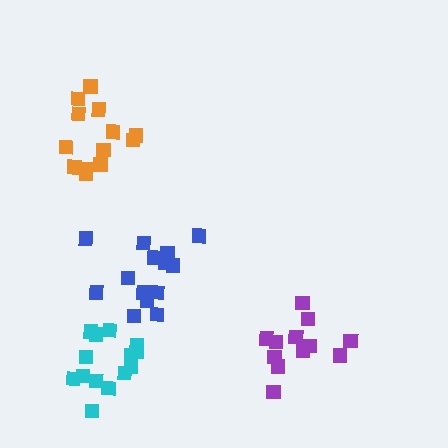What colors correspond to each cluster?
The clusters are colored: cyan, orange, purple, blue.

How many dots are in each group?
Group 1: 14 dots, Group 2: 13 dots, Group 3: 12 dots, Group 4: 15 dots (54 total).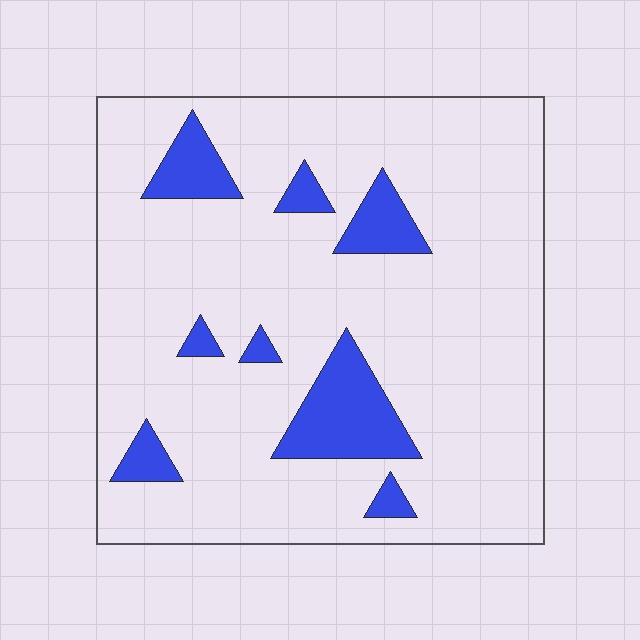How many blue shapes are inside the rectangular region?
8.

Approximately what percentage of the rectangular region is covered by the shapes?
Approximately 15%.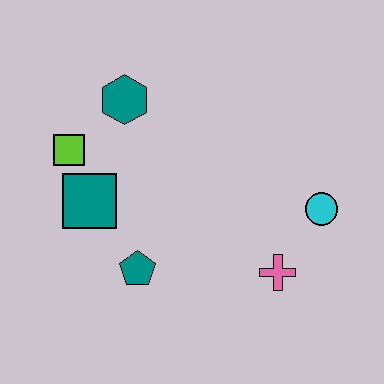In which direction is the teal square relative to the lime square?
The teal square is below the lime square.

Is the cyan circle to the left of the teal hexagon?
No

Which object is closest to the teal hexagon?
The lime square is closest to the teal hexagon.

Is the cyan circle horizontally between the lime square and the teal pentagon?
No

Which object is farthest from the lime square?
The cyan circle is farthest from the lime square.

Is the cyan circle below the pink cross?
No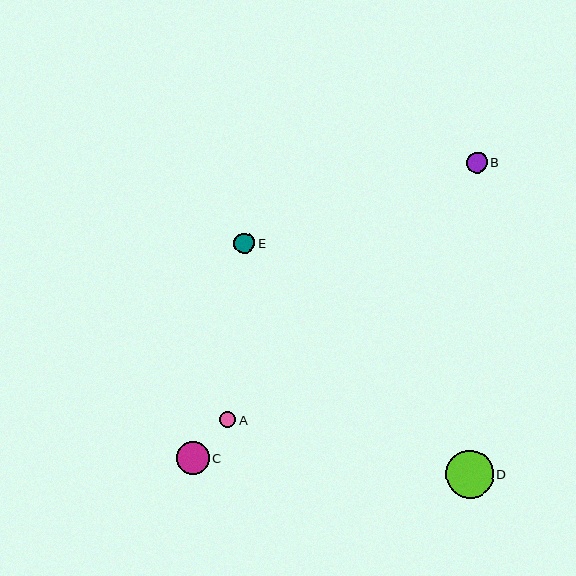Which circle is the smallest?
Circle A is the smallest with a size of approximately 16 pixels.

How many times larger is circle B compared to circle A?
Circle B is approximately 1.3 times the size of circle A.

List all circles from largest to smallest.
From largest to smallest: D, C, E, B, A.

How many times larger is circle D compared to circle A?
Circle D is approximately 2.9 times the size of circle A.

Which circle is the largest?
Circle D is the largest with a size of approximately 48 pixels.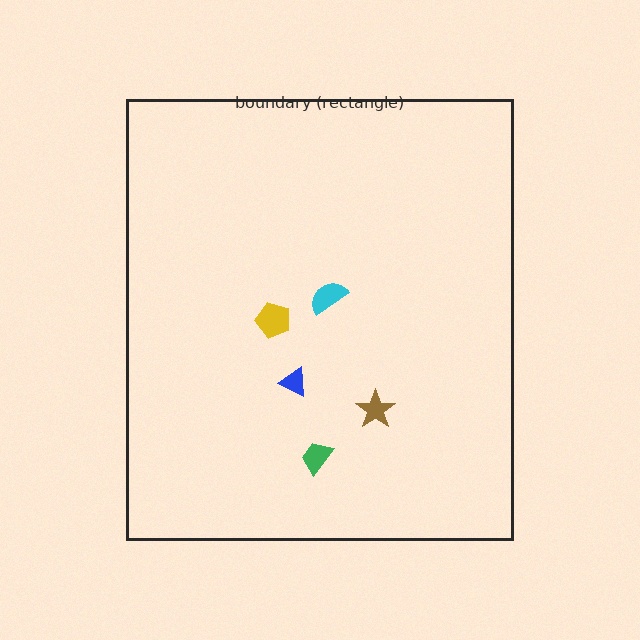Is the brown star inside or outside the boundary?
Inside.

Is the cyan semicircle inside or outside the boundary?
Inside.